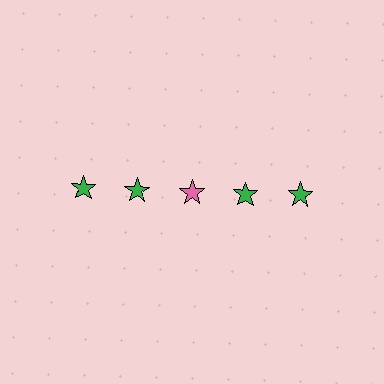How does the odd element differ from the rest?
It has a different color: pink instead of green.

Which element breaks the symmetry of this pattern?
The pink star in the top row, center column breaks the symmetry. All other shapes are green stars.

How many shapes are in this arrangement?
There are 5 shapes arranged in a grid pattern.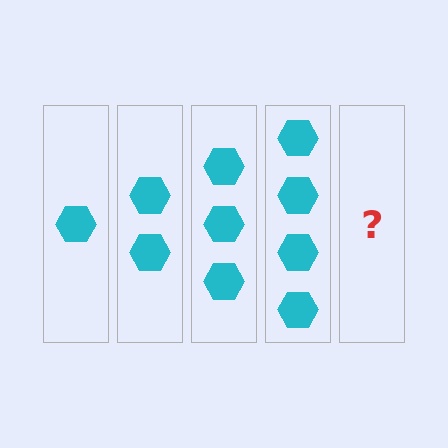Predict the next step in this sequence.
The next step is 5 hexagons.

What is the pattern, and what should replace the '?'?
The pattern is that each step adds one more hexagon. The '?' should be 5 hexagons.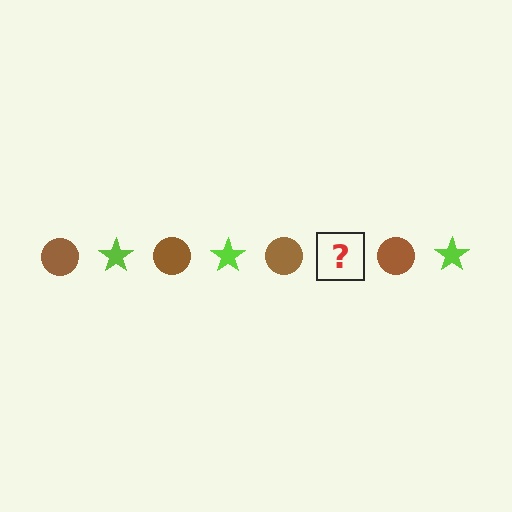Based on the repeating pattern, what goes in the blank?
The blank should be a lime star.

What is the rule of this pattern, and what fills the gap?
The rule is that the pattern alternates between brown circle and lime star. The gap should be filled with a lime star.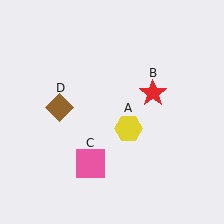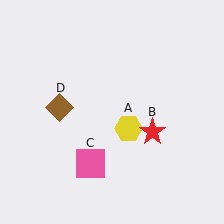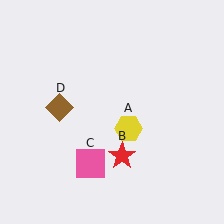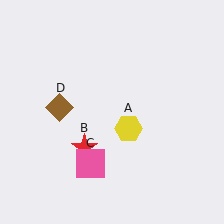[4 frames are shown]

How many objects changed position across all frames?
1 object changed position: red star (object B).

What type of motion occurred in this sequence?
The red star (object B) rotated clockwise around the center of the scene.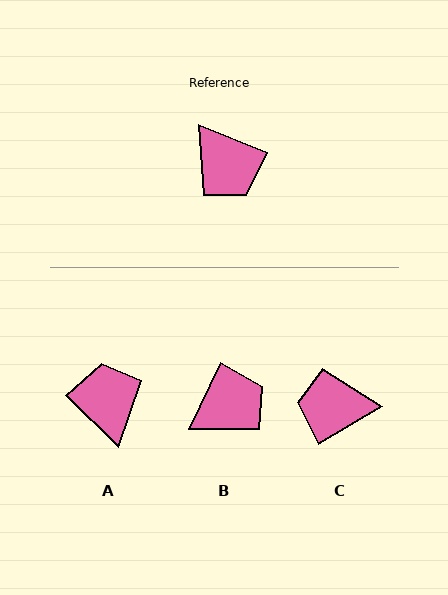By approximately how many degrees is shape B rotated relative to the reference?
Approximately 86 degrees counter-clockwise.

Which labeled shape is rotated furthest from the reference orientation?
A, about 157 degrees away.